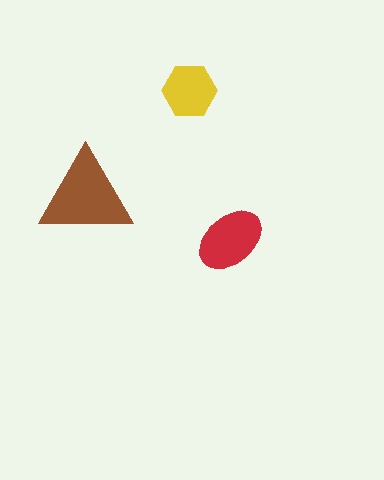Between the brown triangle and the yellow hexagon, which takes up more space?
The brown triangle.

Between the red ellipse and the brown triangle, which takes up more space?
The brown triangle.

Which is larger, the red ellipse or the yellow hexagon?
The red ellipse.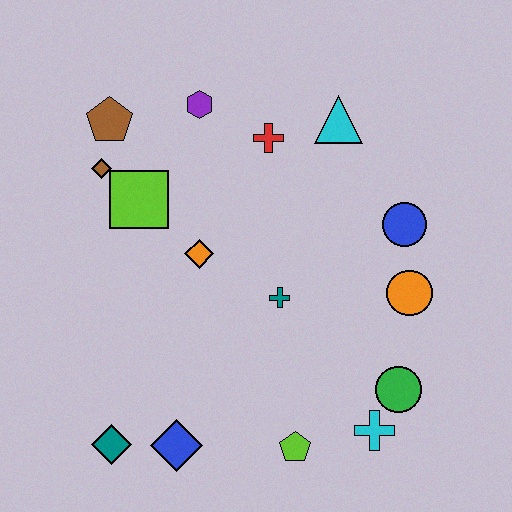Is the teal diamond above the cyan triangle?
No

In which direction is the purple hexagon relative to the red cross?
The purple hexagon is to the left of the red cross.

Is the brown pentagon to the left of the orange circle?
Yes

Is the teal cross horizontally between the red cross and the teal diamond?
No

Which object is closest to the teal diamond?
The blue diamond is closest to the teal diamond.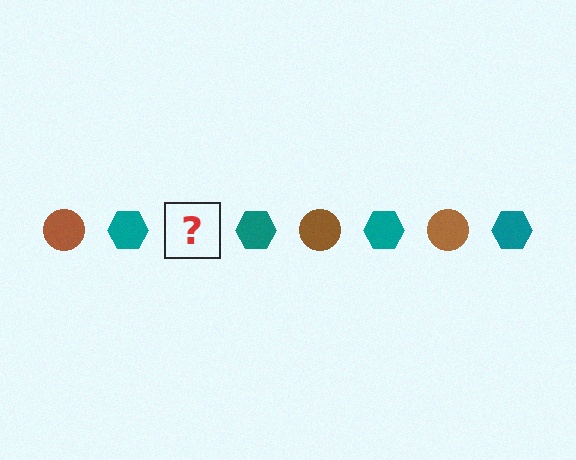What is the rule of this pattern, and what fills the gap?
The rule is that the pattern alternates between brown circle and teal hexagon. The gap should be filled with a brown circle.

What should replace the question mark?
The question mark should be replaced with a brown circle.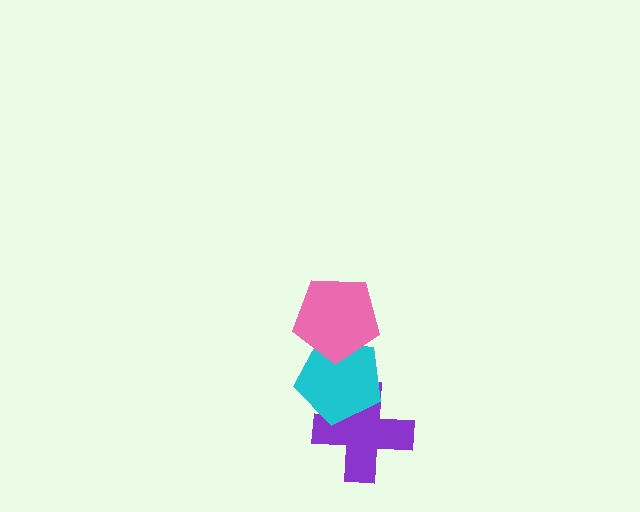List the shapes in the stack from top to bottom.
From top to bottom: the pink pentagon, the cyan pentagon, the purple cross.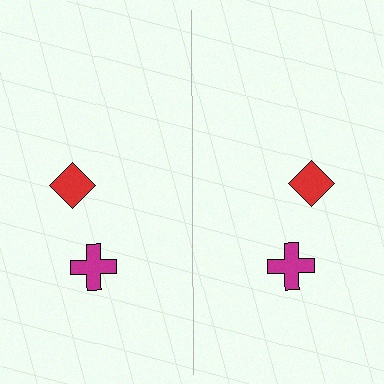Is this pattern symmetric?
Yes, this pattern has bilateral (reflection) symmetry.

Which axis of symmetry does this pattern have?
The pattern has a vertical axis of symmetry running through the center of the image.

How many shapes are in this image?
There are 4 shapes in this image.